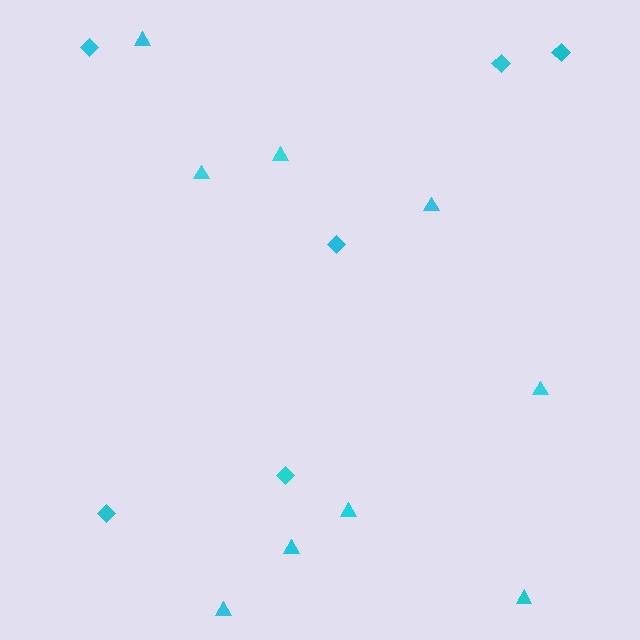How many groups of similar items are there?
There are 2 groups: one group of triangles (9) and one group of diamonds (6).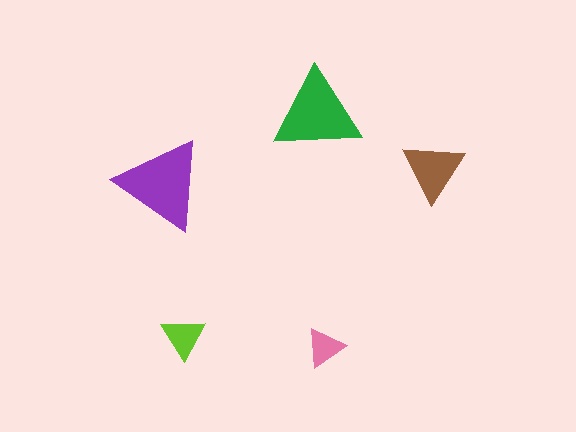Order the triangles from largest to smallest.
the purple one, the green one, the brown one, the lime one, the pink one.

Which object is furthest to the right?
The brown triangle is rightmost.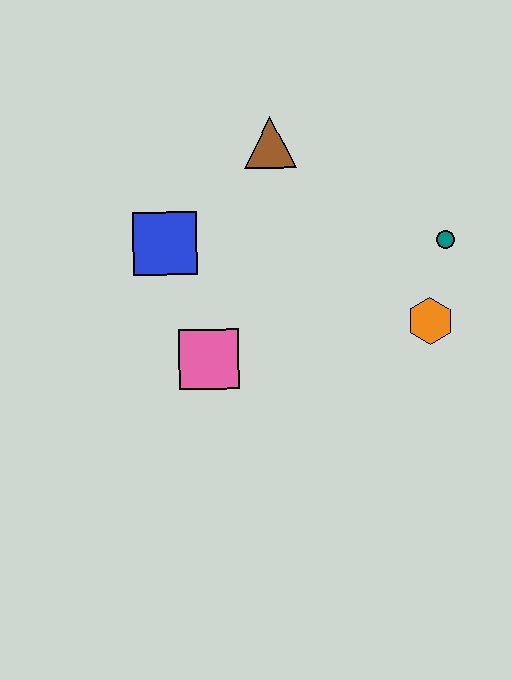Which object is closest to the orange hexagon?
The teal circle is closest to the orange hexagon.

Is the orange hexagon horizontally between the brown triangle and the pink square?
No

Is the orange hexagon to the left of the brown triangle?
No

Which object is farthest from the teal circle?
The blue square is farthest from the teal circle.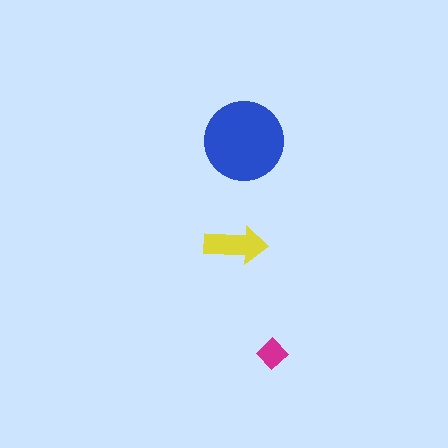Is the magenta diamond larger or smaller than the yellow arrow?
Smaller.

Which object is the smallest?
The magenta diamond.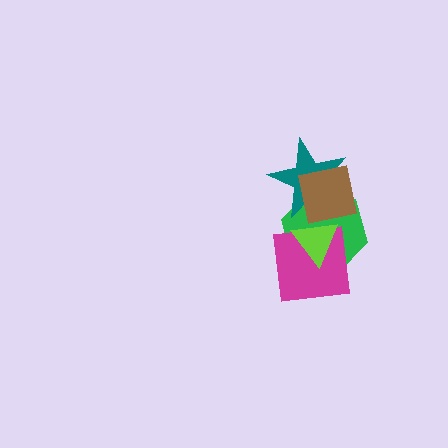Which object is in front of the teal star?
The brown square is in front of the teal star.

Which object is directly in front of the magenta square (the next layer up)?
The lime triangle is directly in front of the magenta square.